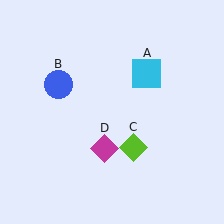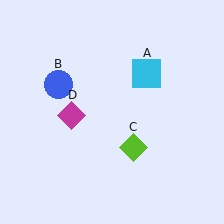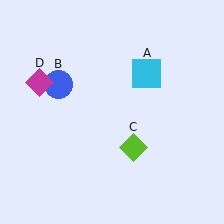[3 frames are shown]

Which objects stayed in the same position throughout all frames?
Cyan square (object A) and blue circle (object B) and lime diamond (object C) remained stationary.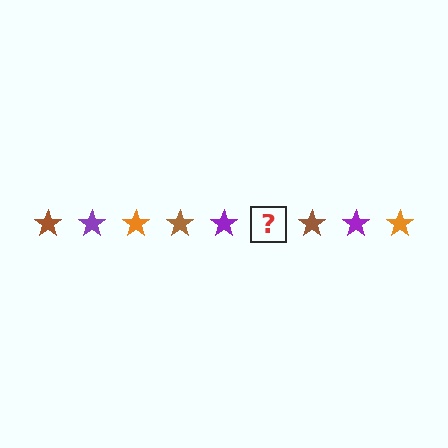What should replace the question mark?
The question mark should be replaced with an orange star.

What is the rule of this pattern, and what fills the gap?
The rule is that the pattern cycles through brown, purple, orange stars. The gap should be filled with an orange star.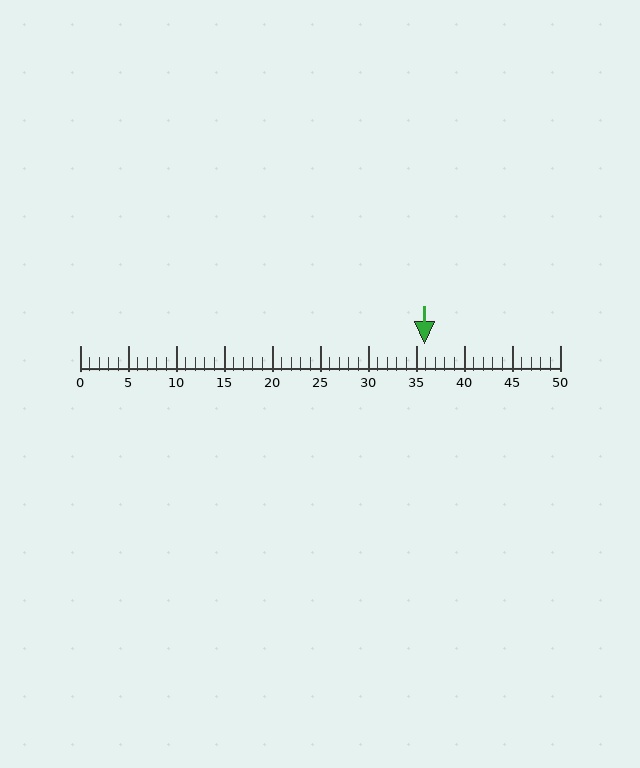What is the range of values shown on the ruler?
The ruler shows values from 0 to 50.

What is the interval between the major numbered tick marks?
The major tick marks are spaced 5 units apart.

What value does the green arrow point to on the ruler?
The green arrow points to approximately 36.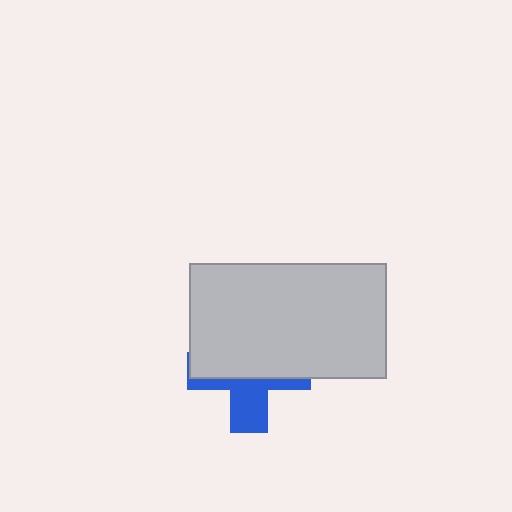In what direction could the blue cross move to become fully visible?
The blue cross could move down. That would shift it out from behind the light gray rectangle entirely.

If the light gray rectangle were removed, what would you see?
You would see the complete blue cross.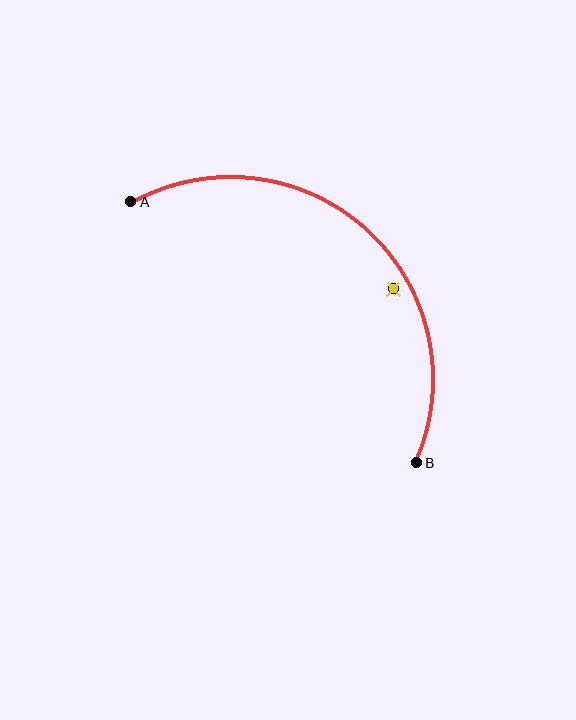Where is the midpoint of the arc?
The arc midpoint is the point on the curve farthest from the straight line joining A and B. It sits above and to the right of that line.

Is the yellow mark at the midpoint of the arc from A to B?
No — the yellow mark does not lie on the arc at all. It sits slightly inside the curve.